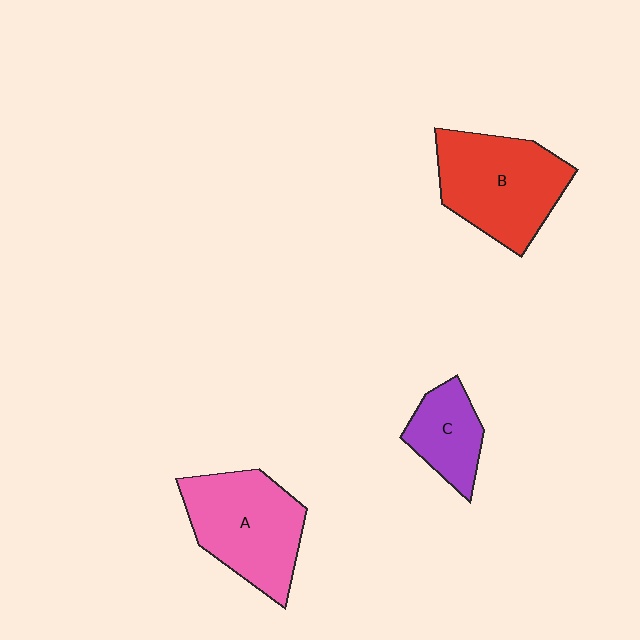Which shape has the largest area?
Shape B (red).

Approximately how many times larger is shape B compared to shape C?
Approximately 1.9 times.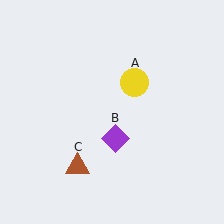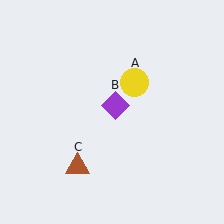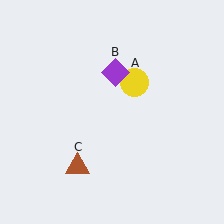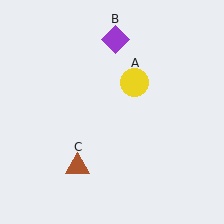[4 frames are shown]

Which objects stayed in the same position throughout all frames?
Yellow circle (object A) and brown triangle (object C) remained stationary.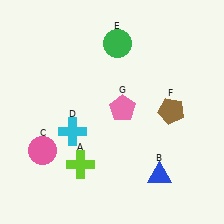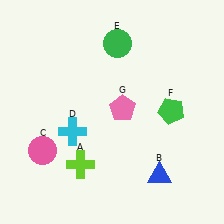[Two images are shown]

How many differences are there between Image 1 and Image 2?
There is 1 difference between the two images.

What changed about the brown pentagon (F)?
In Image 1, F is brown. In Image 2, it changed to green.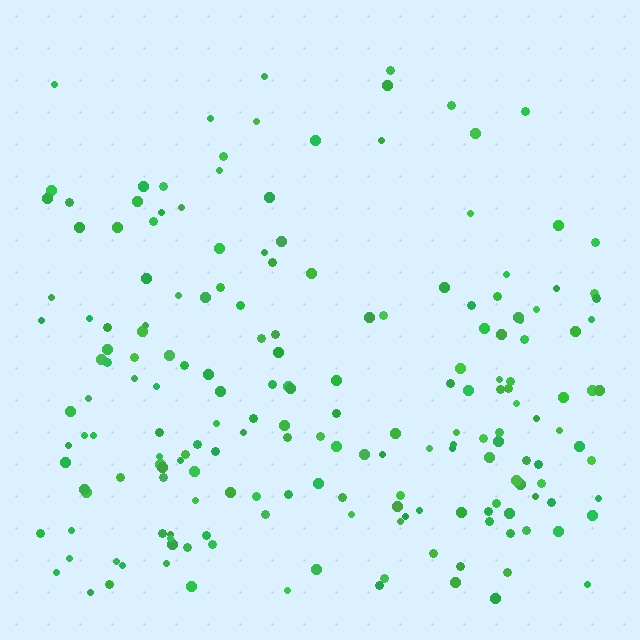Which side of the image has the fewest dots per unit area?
The top.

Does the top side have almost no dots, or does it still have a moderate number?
Still a moderate number, just noticeably fewer than the bottom.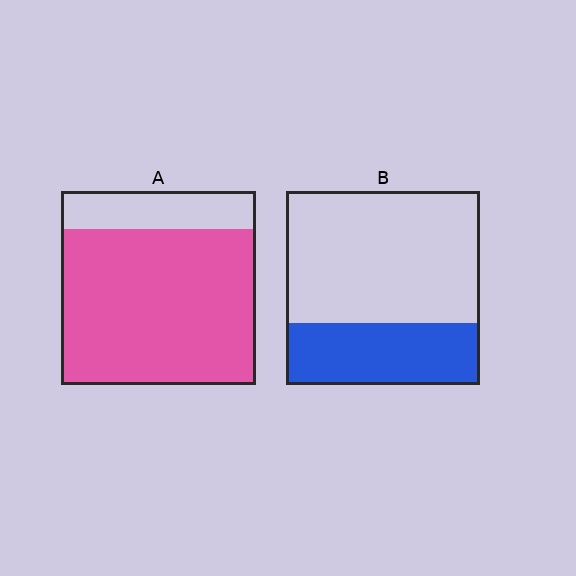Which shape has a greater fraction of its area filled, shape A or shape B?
Shape A.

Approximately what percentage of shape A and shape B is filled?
A is approximately 80% and B is approximately 30%.